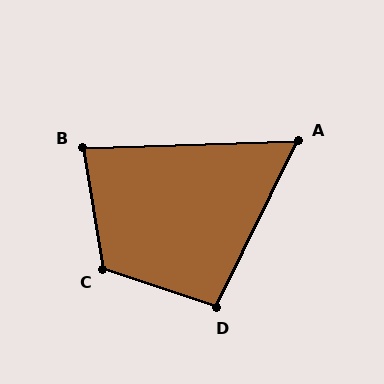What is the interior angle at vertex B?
Approximately 83 degrees (acute).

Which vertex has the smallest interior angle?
A, at approximately 62 degrees.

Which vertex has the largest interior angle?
C, at approximately 118 degrees.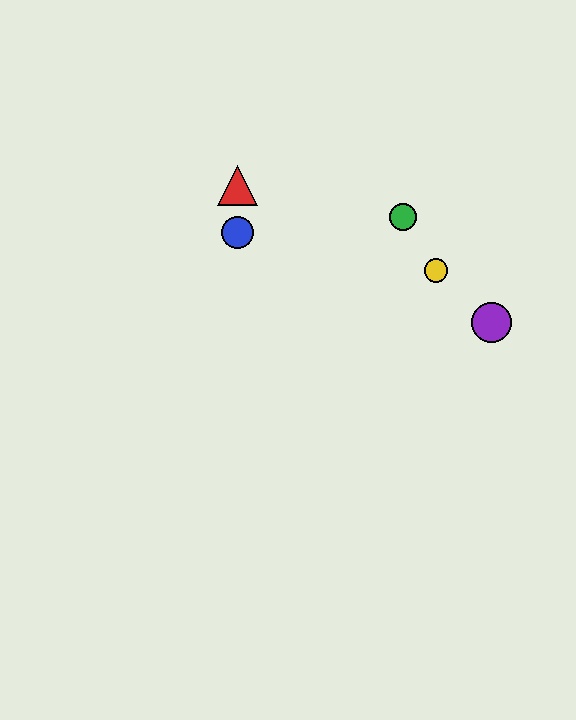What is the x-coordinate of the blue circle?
The blue circle is at x≈237.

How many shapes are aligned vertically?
2 shapes (the red triangle, the blue circle) are aligned vertically.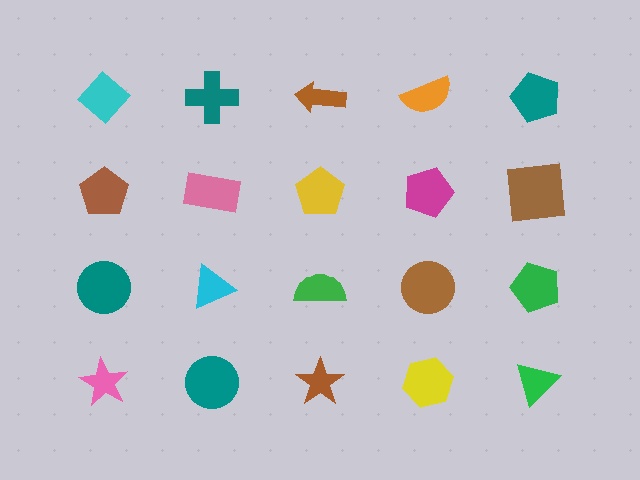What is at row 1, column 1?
A cyan diamond.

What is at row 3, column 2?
A cyan triangle.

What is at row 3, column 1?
A teal circle.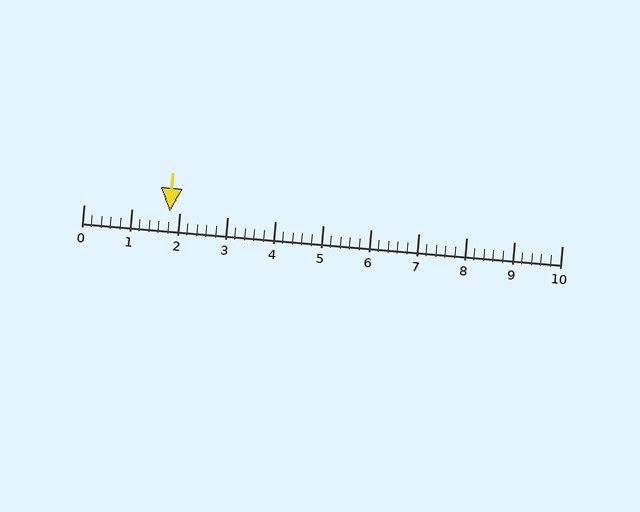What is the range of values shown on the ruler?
The ruler shows values from 0 to 10.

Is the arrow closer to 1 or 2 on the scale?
The arrow is closer to 2.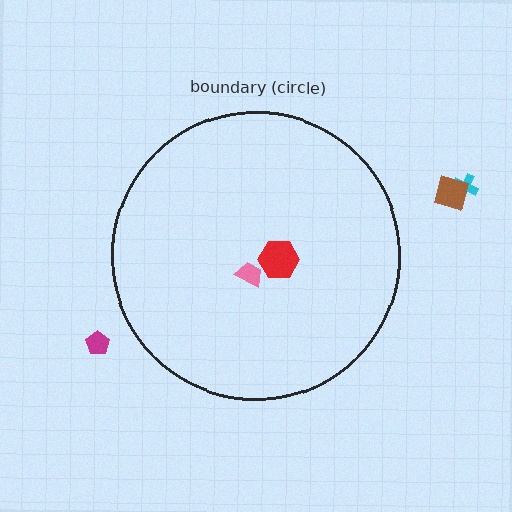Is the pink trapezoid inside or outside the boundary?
Inside.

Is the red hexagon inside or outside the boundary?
Inside.